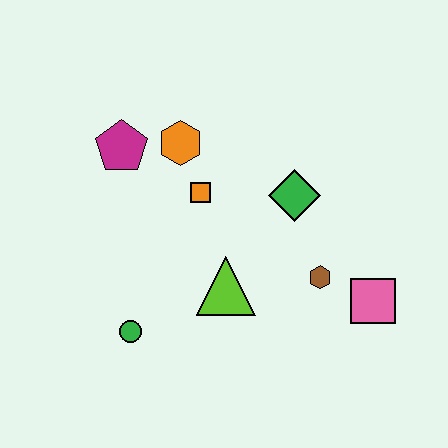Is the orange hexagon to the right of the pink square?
No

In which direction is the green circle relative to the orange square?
The green circle is below the orange square.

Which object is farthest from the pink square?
The magenta pentagon is farthest from the pink square.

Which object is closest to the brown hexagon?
The pink square is closest to the brown hexagon.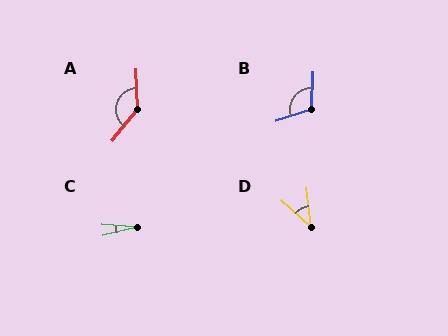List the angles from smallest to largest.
C (18°), D (42°), B (110°), A (139°).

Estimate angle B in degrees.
Approximately 110 degrees.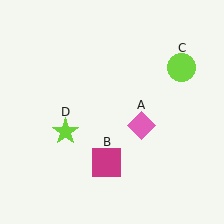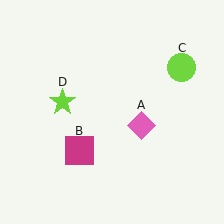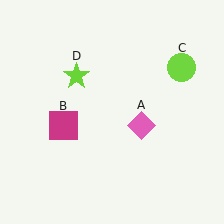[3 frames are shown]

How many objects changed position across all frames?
2 objects changed position: magenta square (object B), lime star (object D).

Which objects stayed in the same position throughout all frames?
Pink diamond (object A) and lime circle (object C) remained stationary.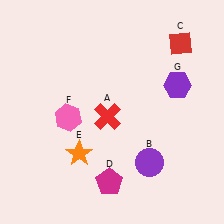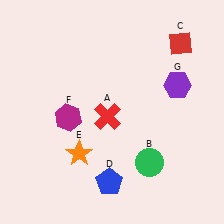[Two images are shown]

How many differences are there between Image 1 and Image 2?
There are 3 differences between the two images.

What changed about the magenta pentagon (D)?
In Image 1, D is magenta. In Image 2, it changed to blue.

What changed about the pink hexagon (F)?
In Image 1, F is pink. In Image 2, it changed to magenta.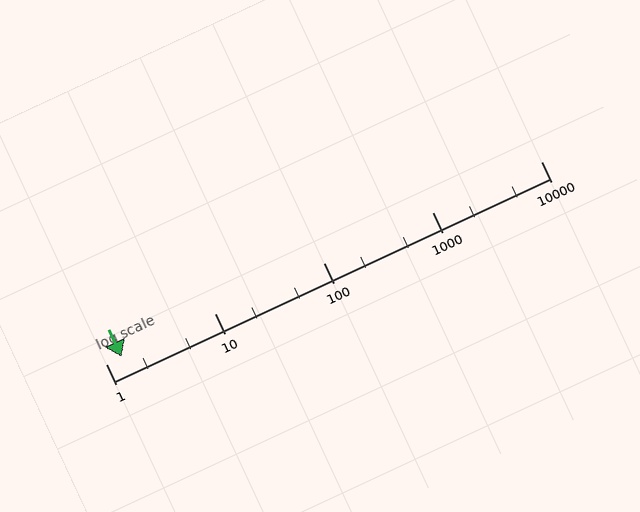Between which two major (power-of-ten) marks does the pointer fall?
The pointer is between 1 and 10.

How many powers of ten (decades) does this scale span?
The scale spans 4 decades, from 1 to 10000.